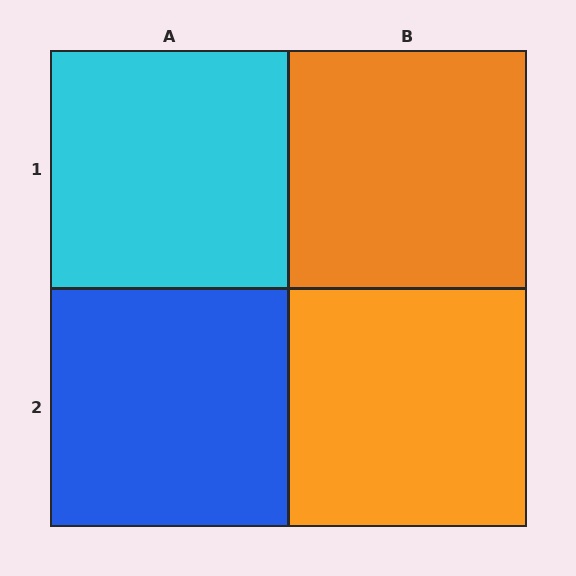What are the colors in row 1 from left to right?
Cyan, orange.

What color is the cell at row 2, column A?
Blue.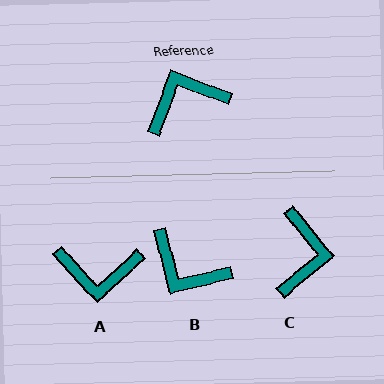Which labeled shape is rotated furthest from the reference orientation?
A, about 154 degrees away.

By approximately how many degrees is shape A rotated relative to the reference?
Approximately 154 degrees counter-clockwise.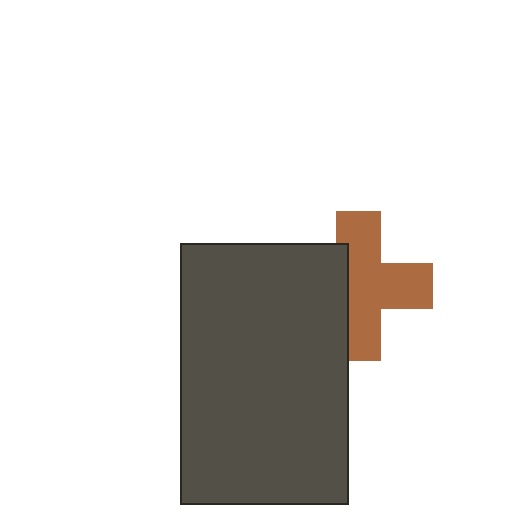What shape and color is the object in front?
The object in front is a dark gray rectangle.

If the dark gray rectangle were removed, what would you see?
You would see the complete brown cross.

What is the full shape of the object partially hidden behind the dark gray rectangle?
The partially hidden object is a brown cross.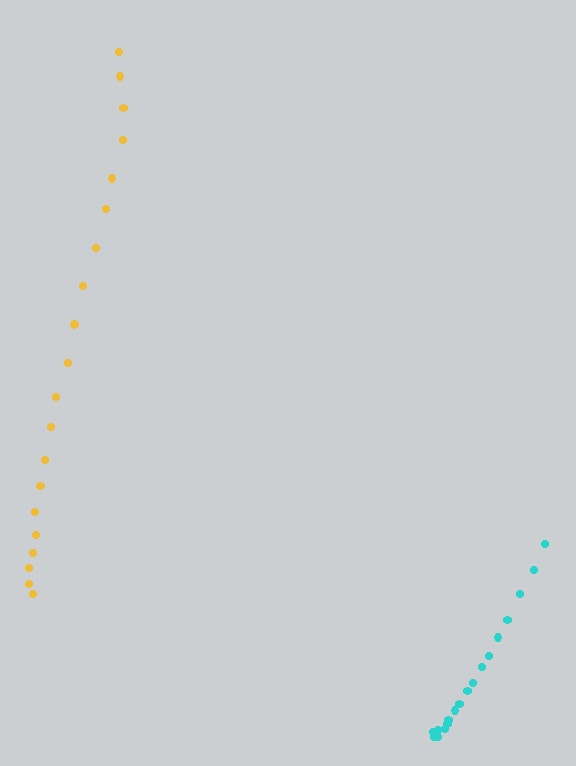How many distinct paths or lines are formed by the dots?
There are 2 distinct paths.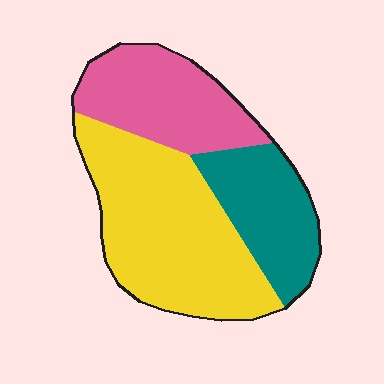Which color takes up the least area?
Teal, at roughly 25%.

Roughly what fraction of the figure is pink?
Pink takes up about one quarter (1/4) of the figure.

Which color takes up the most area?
Yellow, at roughly 50%.